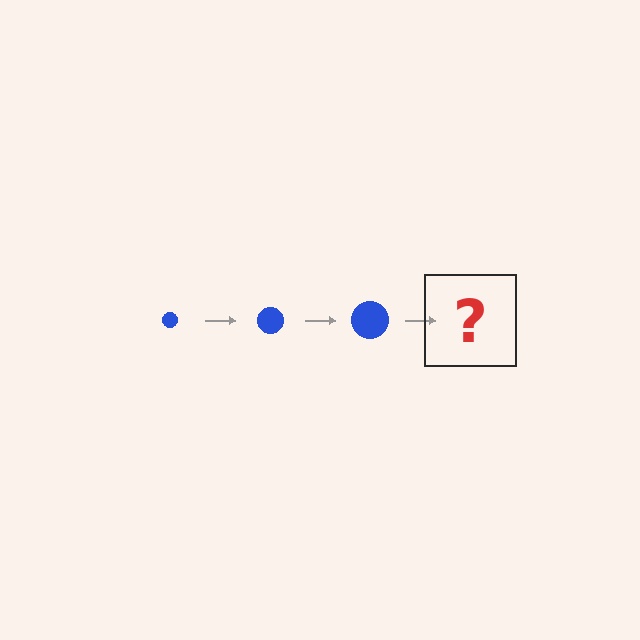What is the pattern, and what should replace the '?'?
The pattern is that the circle gets progressively larger each step. The '?' should be a blue circle, larger than the previous one.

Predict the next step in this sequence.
The next step is a blue circle, larger than the previous one.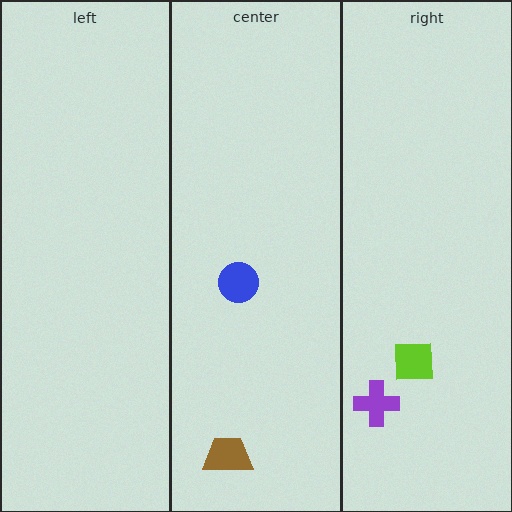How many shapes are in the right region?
2.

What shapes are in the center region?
The blue circle, the brown trapezoid.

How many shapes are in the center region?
2.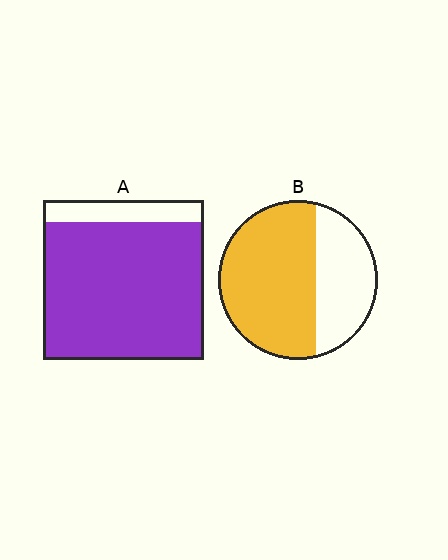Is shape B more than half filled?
Yes.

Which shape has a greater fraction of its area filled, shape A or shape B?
Shape A.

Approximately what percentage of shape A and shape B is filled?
A is approximately 85% and B is approximately 65%.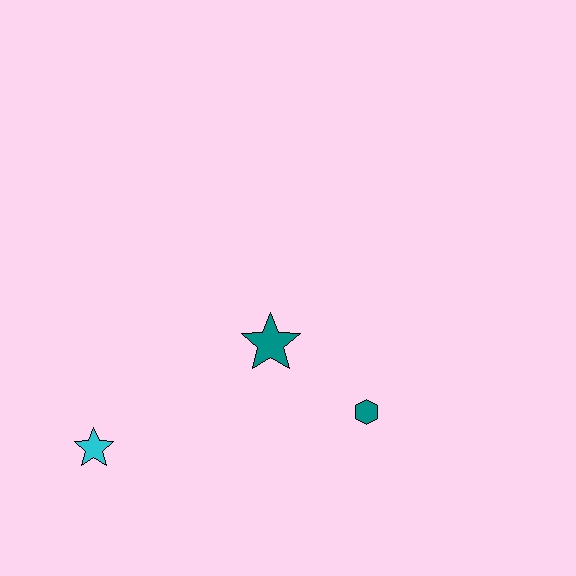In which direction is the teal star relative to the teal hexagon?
The teal star is to the left of the teal hexagon.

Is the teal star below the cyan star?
No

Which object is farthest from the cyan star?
The teal hexagon is farthest from the cyan star.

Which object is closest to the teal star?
The teal hexagon is closest to the teal star.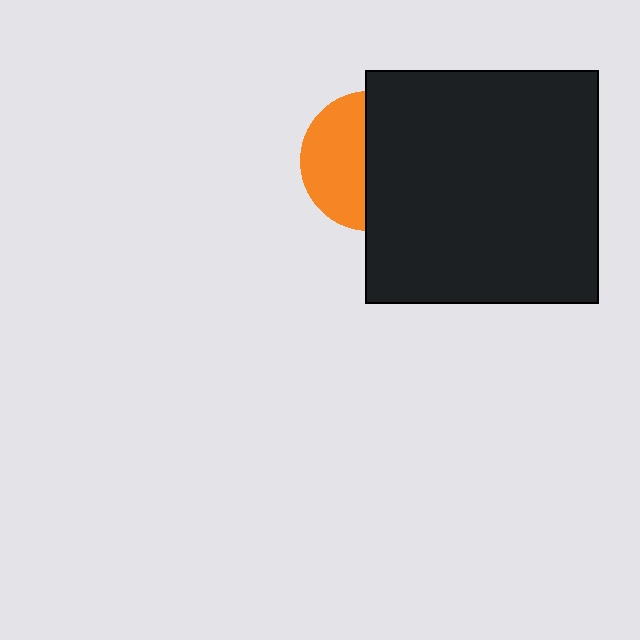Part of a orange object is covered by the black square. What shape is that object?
It is a circle.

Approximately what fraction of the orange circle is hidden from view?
Roughly 54% of the orange circle is hidden behind the black square.